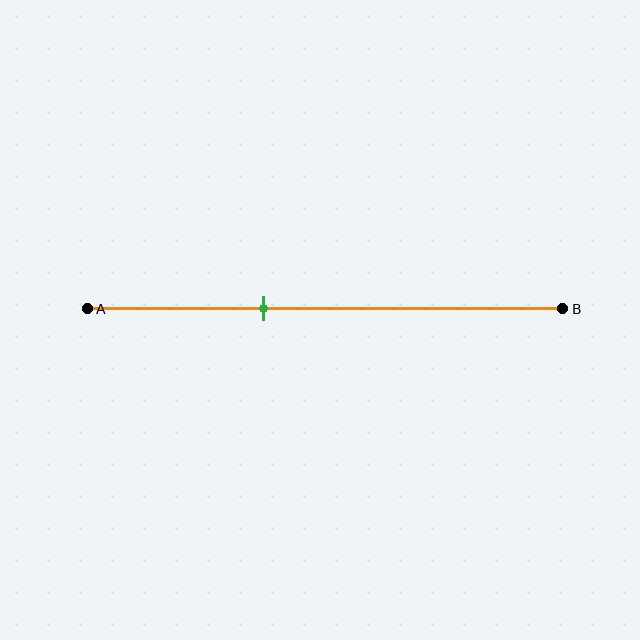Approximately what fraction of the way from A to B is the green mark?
The green mark is approximately 35% of the way from A to B.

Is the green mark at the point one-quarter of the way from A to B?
No, the mark is at about 35% from A, not at the 25% one-quarter point.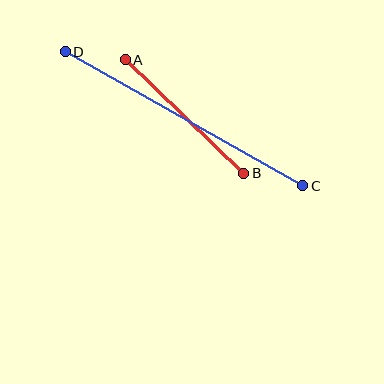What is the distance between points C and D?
The distance is approximately 273 pixels.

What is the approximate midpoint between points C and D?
The midpoint is at approximately (184, 119) pixels.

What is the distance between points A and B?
The distance is approximately 164 pixels.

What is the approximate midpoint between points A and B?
The midpoint is at approximately (184, 116) pixels.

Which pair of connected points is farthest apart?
Points C and D are farthest apart.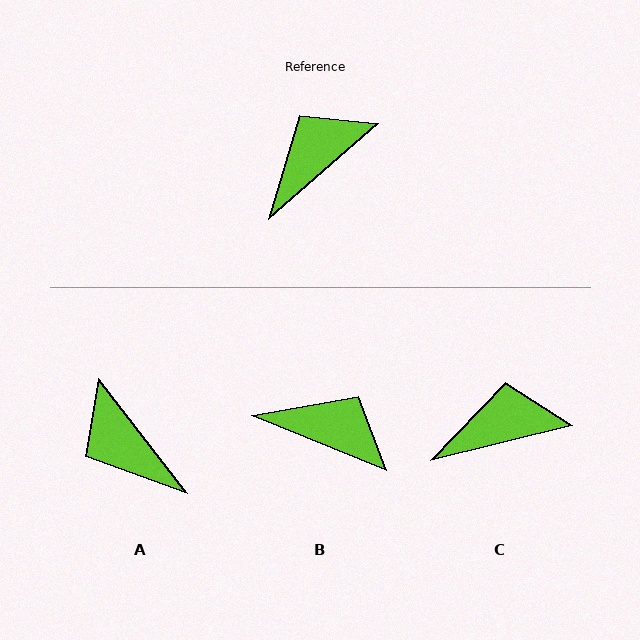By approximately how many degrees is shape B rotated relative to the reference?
Approximately 63 degrees clockwise.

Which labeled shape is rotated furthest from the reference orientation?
A, about 87 degrees away.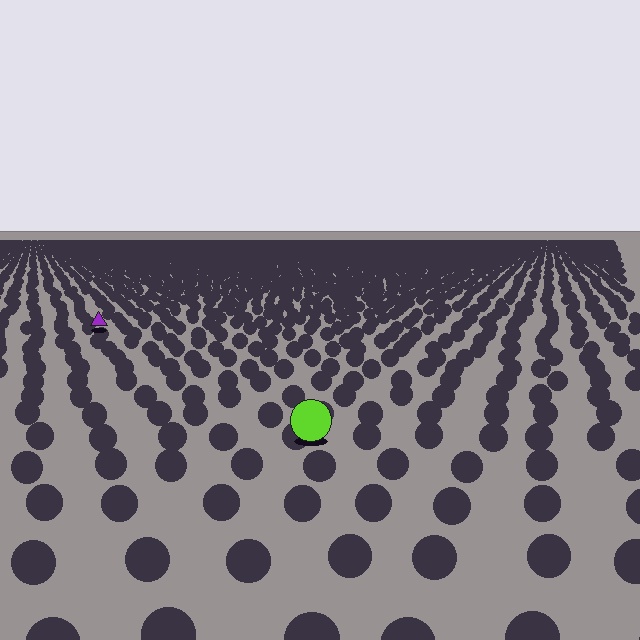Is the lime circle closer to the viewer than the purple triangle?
Yes. The lime circle is closer — you can tell from the texture gradient: the ground texture is coarser near it.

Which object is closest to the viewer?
The lime circle is closest. The texture marks near it are larger and more spread out.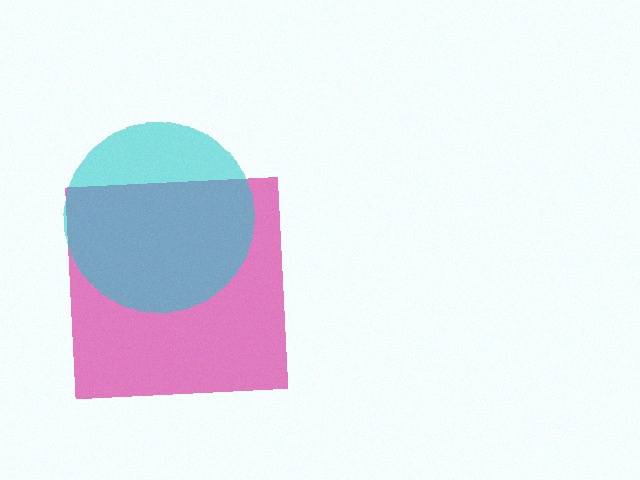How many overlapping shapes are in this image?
There are 2 overlapping shapes in the image.